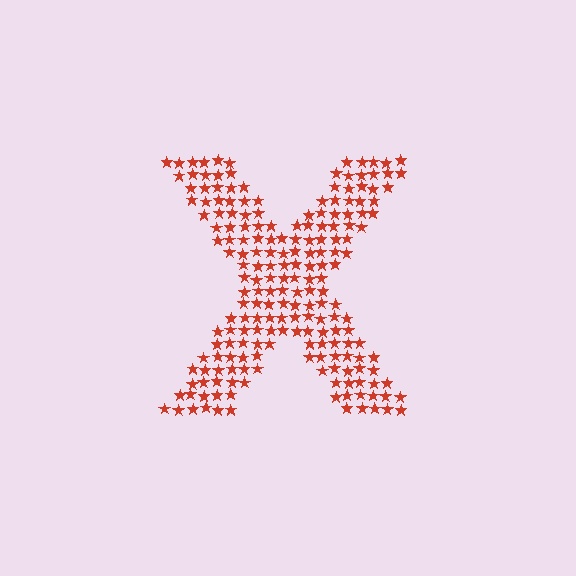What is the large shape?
The large shape is the letter X.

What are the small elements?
The small elements are stars.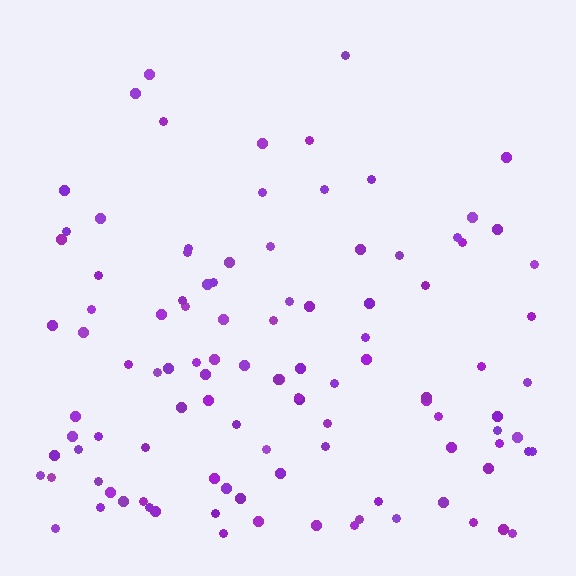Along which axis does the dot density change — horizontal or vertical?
Vertical.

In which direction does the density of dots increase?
From top to bottom, with the bottom side densest.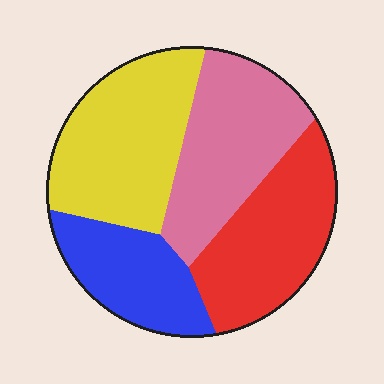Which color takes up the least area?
Blue, at roughly 20%.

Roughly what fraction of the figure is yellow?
Yellow covers around 30% of the figure.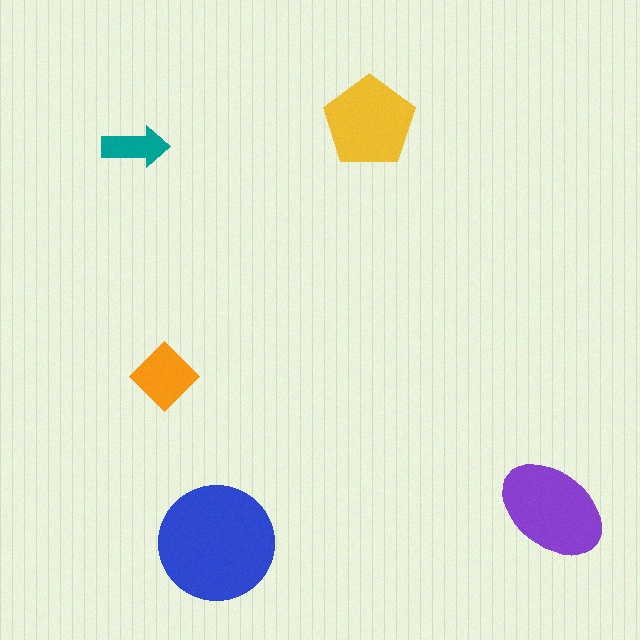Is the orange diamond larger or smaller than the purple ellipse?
Smaller.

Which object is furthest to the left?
The teal arrow is leftmost.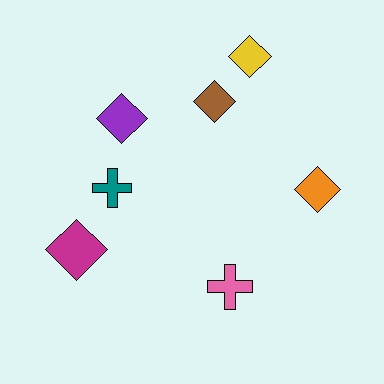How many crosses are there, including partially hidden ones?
There are 2 crosses.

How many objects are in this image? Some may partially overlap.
There are 7 objects.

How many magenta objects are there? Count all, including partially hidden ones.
There is 1 magenta object.